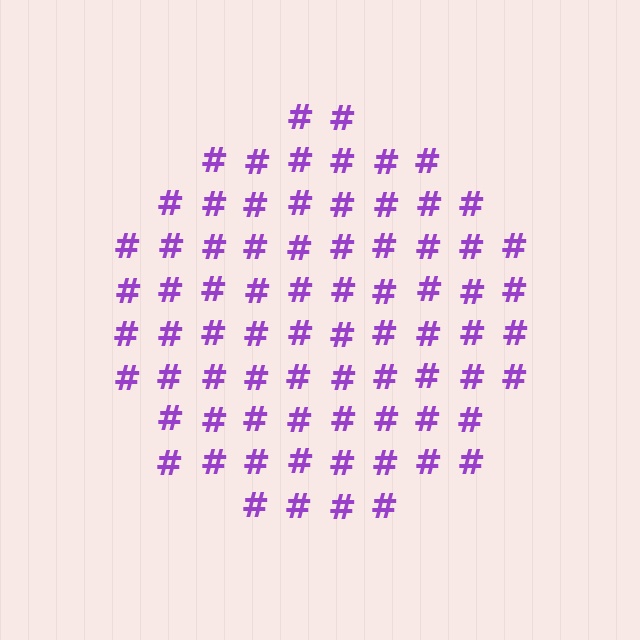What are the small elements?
The small elements are hash symbols.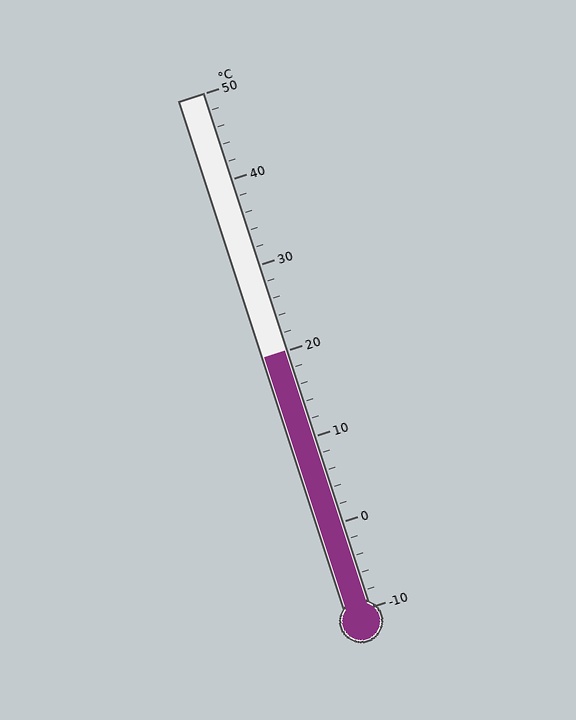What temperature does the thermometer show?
The thermometer shows approximately 20°C.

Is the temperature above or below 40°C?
The temperature is below 40°C.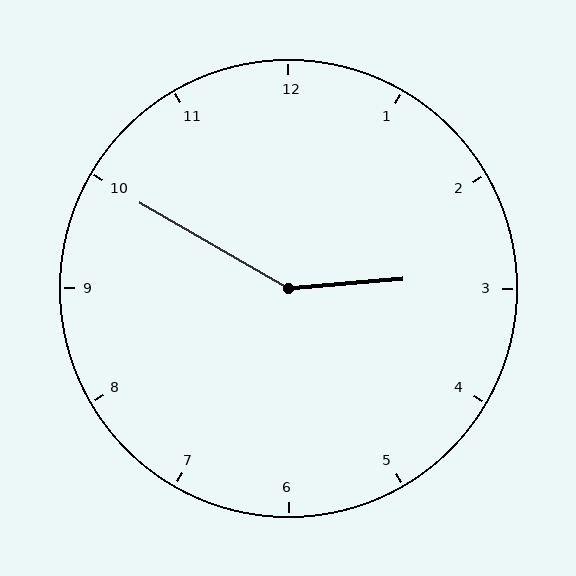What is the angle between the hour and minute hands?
Approximately 145 degrees.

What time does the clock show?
2:50.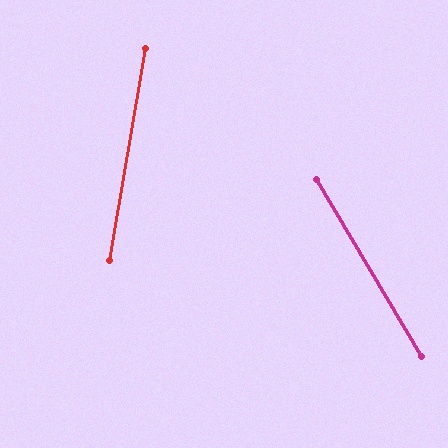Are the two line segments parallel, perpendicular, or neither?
Neither parallel nor perpendicular — they differ by about 40°.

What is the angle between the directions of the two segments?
Approximately 40 degrees.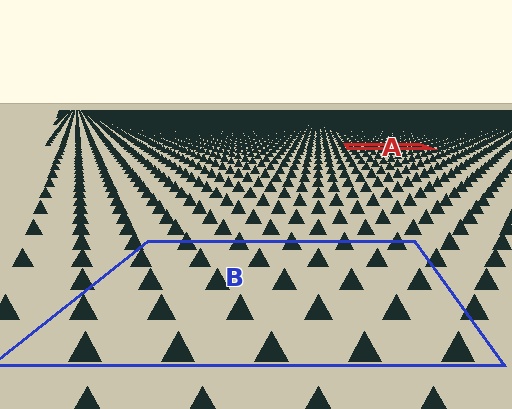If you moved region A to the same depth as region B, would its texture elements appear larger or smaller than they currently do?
They would appear larger. At a closer depth, the same texture elements are projected at a bigger on-screen size.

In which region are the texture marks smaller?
The texture marks are smaller in region A, because it is farther away.